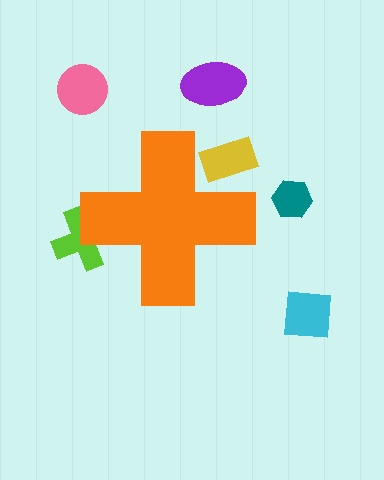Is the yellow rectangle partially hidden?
Yes, the yellow rectangle is partially hidden behind the orange cross.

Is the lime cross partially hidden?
Yes, the lime cross is partially hidden behind the orange cross.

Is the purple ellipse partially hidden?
No, the purple ellipse is fully visible.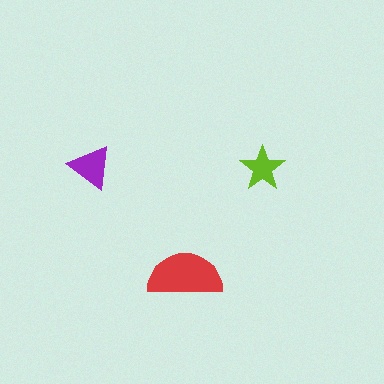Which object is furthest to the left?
The purple triangle is leftmost.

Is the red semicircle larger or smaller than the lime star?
Larger.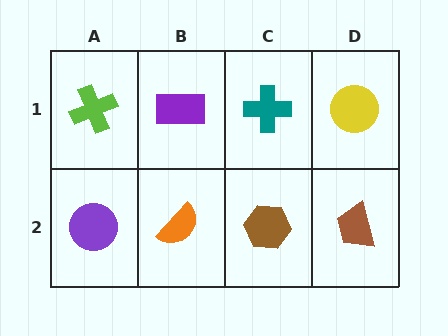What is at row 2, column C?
A brown hexagon.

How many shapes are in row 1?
4 shapes.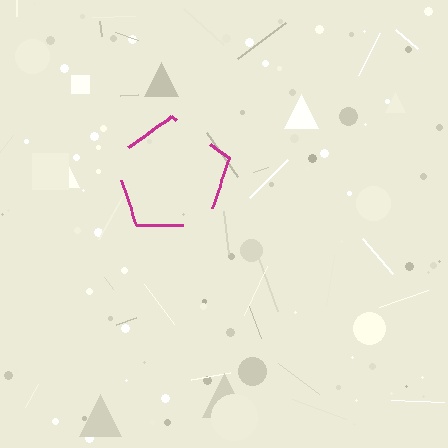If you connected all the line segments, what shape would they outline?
They would outline a pentagon.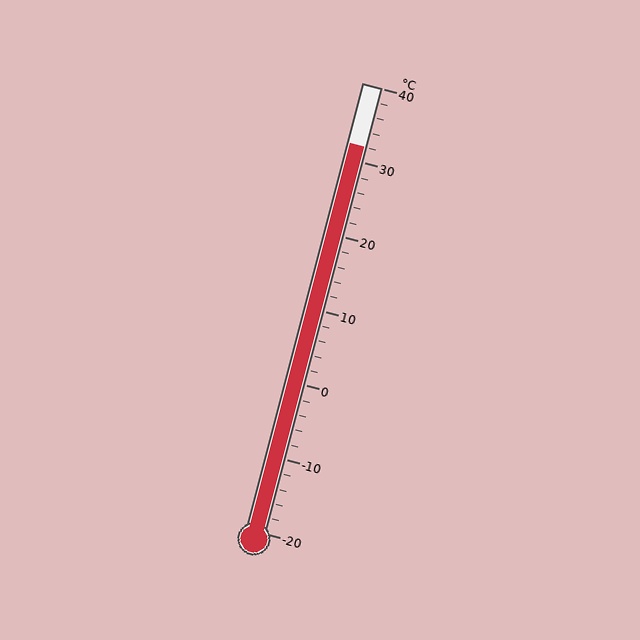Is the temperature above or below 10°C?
The temperature is above 10°C.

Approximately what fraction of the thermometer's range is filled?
The thermometer is filled to approximately 85% of its range.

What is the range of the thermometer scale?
The thermometer scale ranges from -20°C to 40°C.